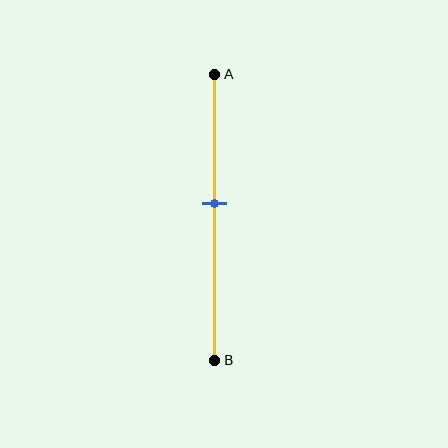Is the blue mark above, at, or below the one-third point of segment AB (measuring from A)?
The blue mark is below the one-third point of segment AB.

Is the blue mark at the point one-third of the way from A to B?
No, the mark is at about 45% from A, not at the 33% one-third point.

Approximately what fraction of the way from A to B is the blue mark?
The blue mark is approximately 45% of the way from A to B.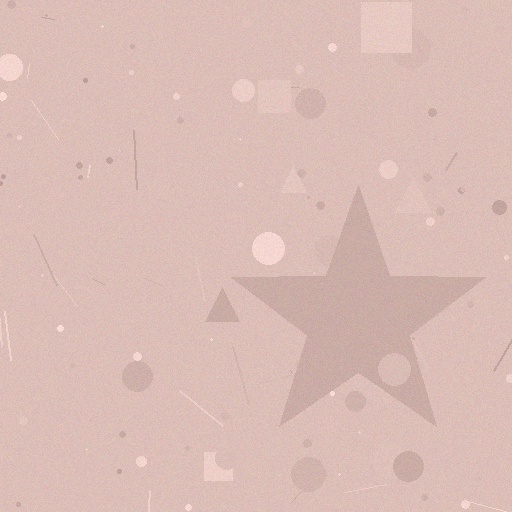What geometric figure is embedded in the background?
A star is embedded in the background.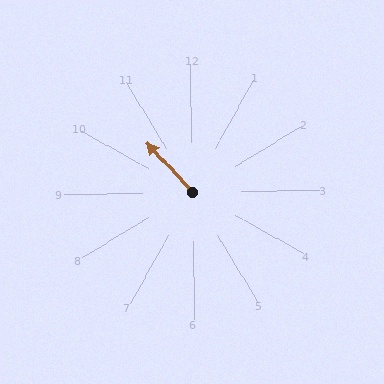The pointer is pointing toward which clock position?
Roughly 11 o'clock.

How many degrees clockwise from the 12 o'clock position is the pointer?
Approximately 319 degrees.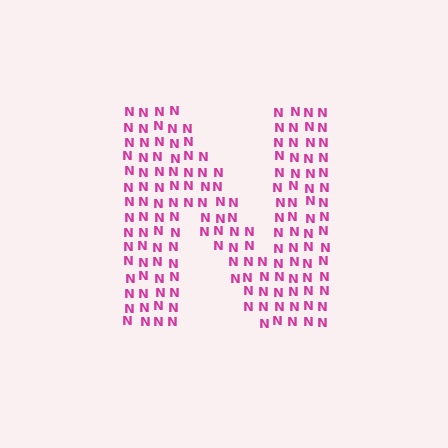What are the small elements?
The small elements are letter N's.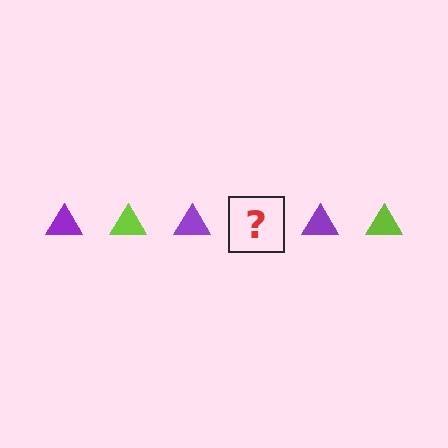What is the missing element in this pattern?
The missing element is a lime triangle.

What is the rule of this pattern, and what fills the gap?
The rule is that the pattern cycles through purple, lime triangles. The gap should be filled with a lime triangle.